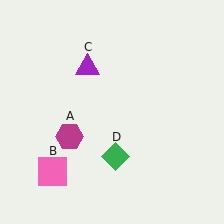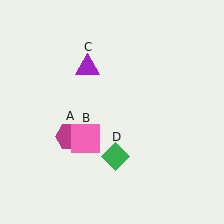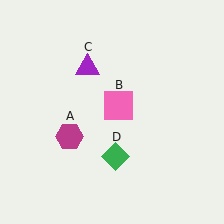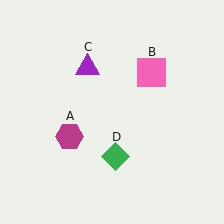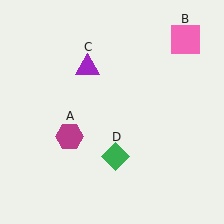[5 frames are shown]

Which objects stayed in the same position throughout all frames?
Magenta hexagon (object A) and purple triangle (object C) and green diamond (object D) remained stationary.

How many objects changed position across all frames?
1 object changed position: pink square (object B).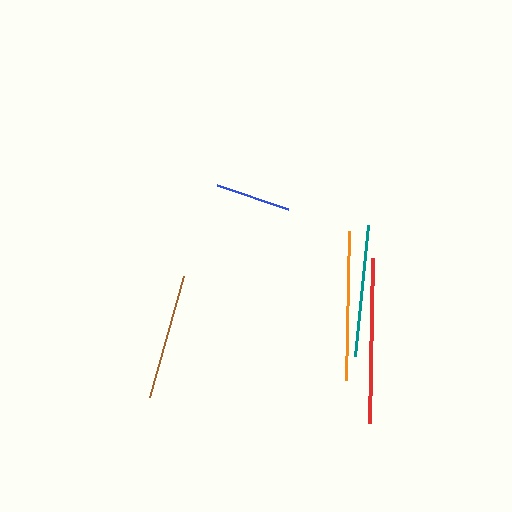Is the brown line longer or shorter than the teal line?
The teal line is longer than the brown line.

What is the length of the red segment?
The red segment is approximately 165 pixels long.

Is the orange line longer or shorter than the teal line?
The orange line is longer than the teal line.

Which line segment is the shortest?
The blue line is the shortest at approximately 75 pixels.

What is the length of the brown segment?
The brown segment is approximately 126 pixels long.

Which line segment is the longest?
The red line is the longest at approximately 165 pixels.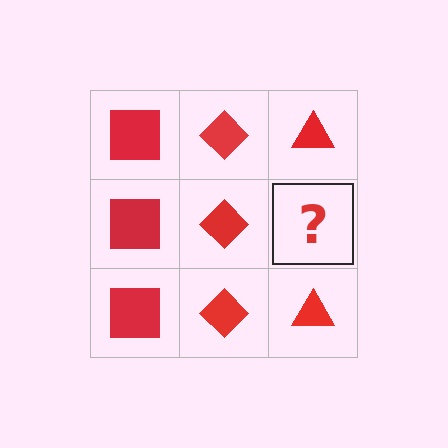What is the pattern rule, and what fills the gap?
The rule is that each column has a consistent shape. The gap should be filled with a red triangle.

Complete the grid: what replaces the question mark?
The question mark should be replaced with a red triangle.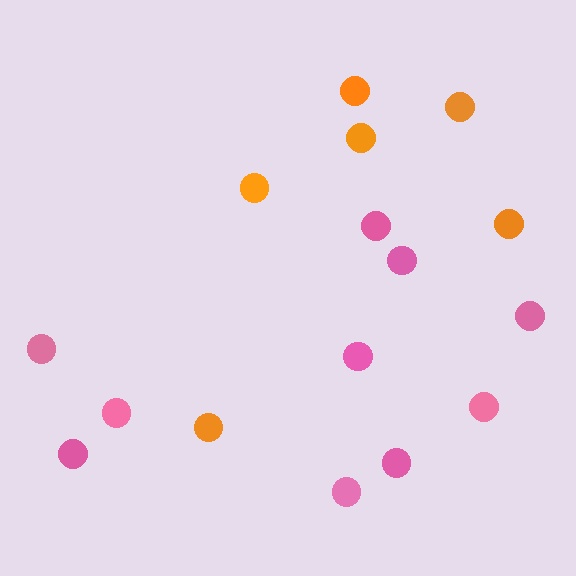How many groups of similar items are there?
There are 2 groups: one group of pink circles (10) and one group of orange circles (6).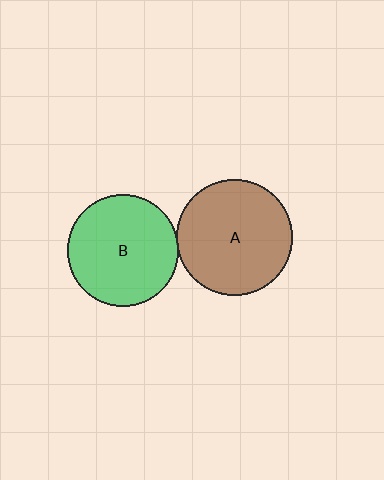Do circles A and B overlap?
Yes.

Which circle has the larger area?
Circle A (brown).